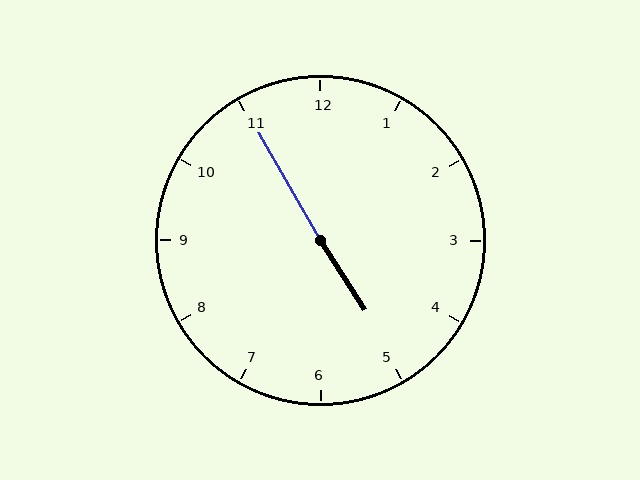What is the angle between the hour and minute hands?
Approximately 178 degrees.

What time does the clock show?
4:55.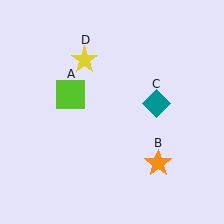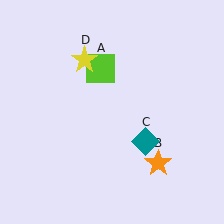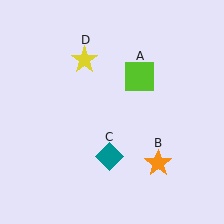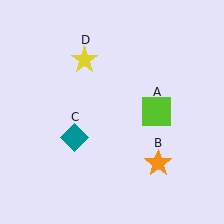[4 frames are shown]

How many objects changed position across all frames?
2 objects changed position: lime square (object A), teal diamond (object C).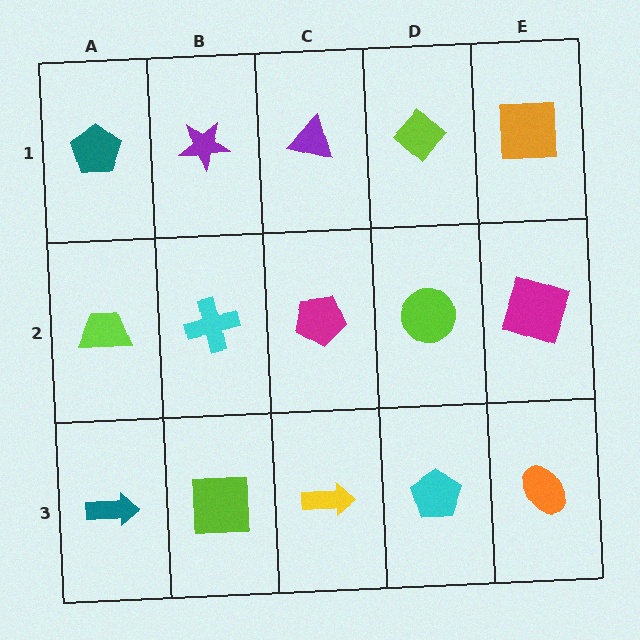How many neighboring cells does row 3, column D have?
3.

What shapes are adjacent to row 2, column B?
A purple star (row 1, column B), a lime square (row 3, column B), a lime trapezoid (row 2, column A), a magenta pentagon (row 2, column C).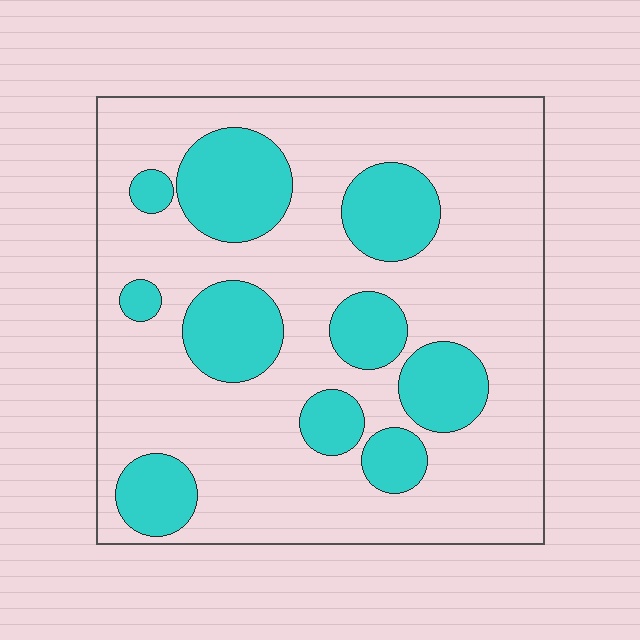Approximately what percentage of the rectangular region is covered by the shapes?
Approximately 25%.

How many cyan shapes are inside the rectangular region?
10.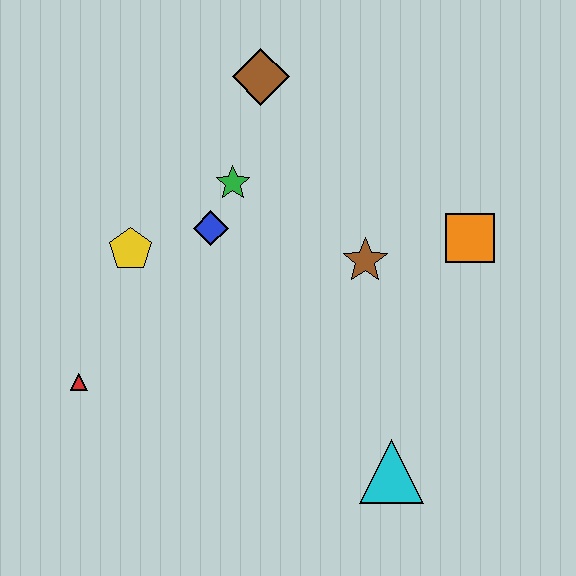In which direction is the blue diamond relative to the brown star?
The blue diamond is to the left of the brown star.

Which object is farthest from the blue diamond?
The cyan triangle is farthest from the blue diamond.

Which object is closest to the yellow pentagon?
The blue diamond is closest to the yellow pentagon.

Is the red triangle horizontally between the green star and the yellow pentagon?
No